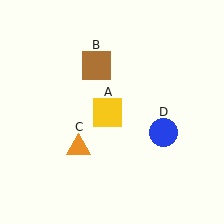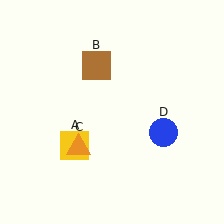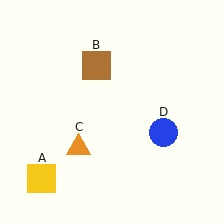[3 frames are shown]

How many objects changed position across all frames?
1 object changed position: yellow square (object A).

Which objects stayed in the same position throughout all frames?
Brown square (object B) and orange triangle (object C) and blue circle (object D) remained stationary.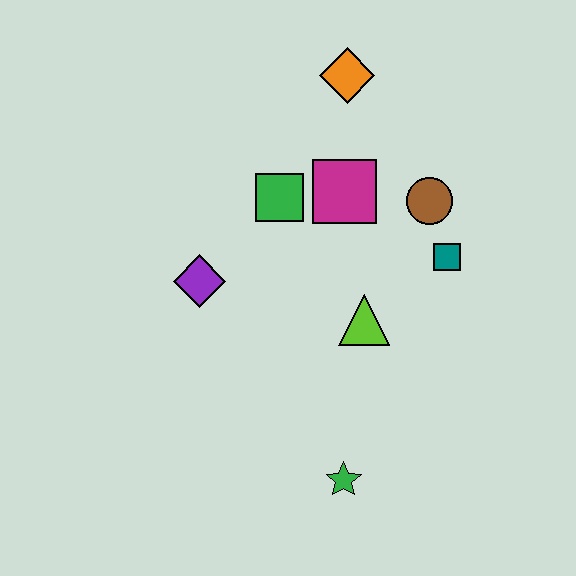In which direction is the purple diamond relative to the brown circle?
The purple diamond is to the left of the brown circle.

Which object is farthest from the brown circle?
The green star is farthest from the brown circle.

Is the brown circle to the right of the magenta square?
Yes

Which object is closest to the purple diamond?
The green square is closest to the purple diamond.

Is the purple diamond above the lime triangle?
Yes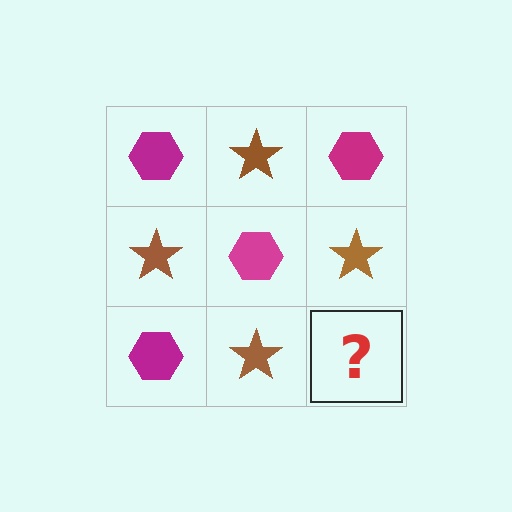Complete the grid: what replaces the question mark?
The question mark should be replaced with a magenta hexagon.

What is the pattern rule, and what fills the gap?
The rule is that it alternates magenta hexagon and brown star in a checkerboard pattern. The gap should be filled with a magenta hexagon.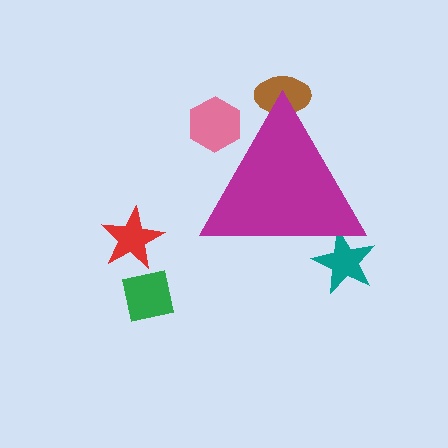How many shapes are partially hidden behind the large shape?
3 shapes are partially hidden.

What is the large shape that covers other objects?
A magenta triangle.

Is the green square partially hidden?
No, the green square is fully visible.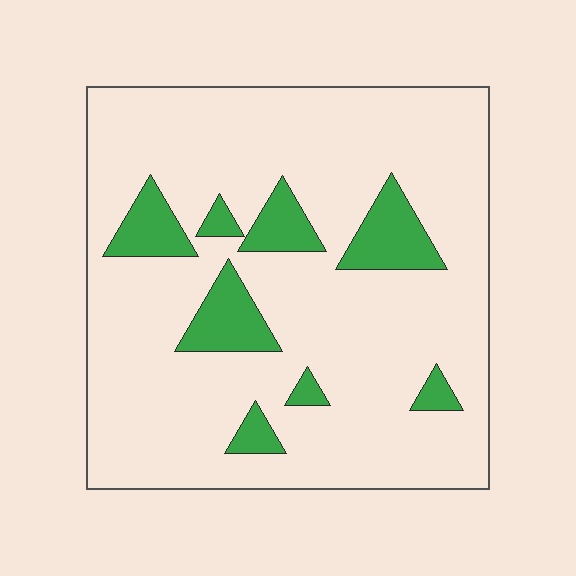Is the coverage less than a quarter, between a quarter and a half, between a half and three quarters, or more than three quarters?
Less than a quarter.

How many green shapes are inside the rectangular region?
8.